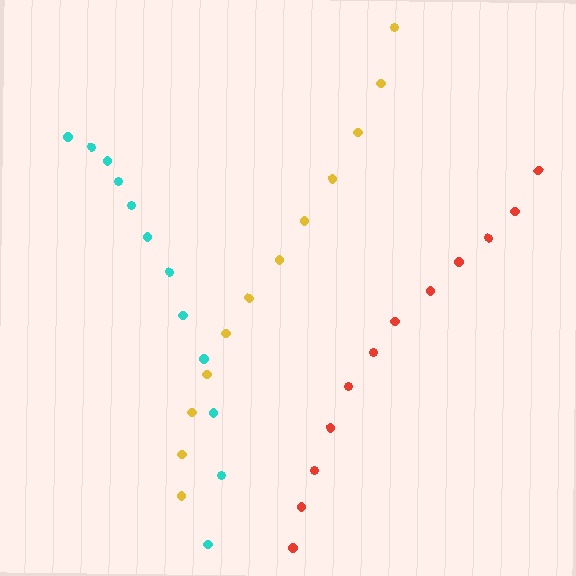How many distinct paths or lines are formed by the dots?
There are 3 distinct paths.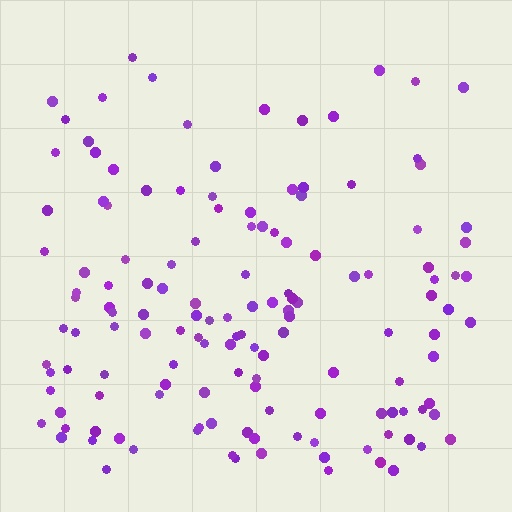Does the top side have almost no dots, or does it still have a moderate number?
Still a moderate number, just noticeably fewer than the bottom.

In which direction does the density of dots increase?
From top to bottom, with the bottom side densest.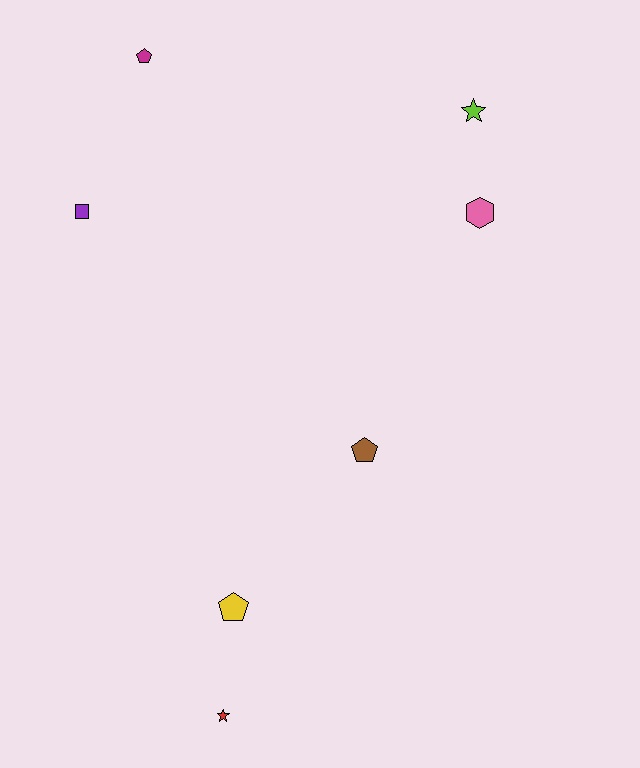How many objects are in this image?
There are 7 objects.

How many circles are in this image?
There are no circles.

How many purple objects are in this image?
There is 1 purple object.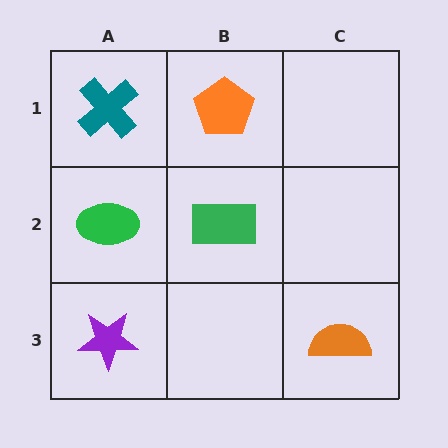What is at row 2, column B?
A green rectangle.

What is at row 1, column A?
A teal cross.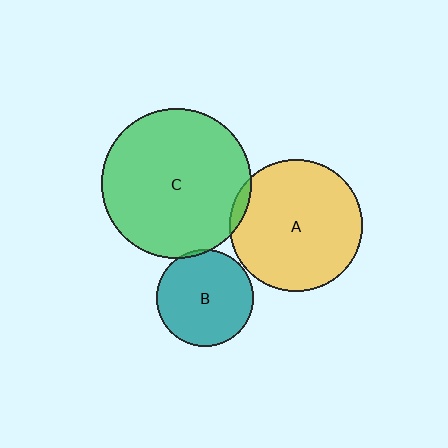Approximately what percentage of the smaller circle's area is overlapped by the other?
Approximately 5%.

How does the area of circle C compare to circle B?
Approximately 2.4 times.